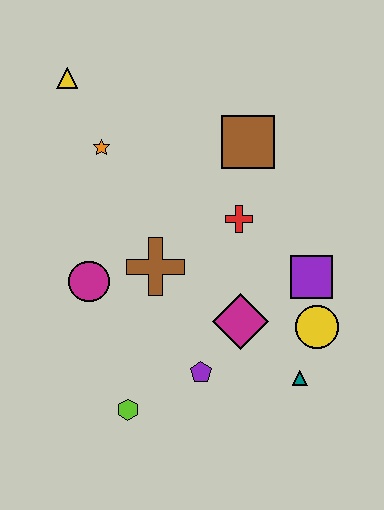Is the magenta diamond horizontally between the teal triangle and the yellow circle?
No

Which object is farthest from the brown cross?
The yellow triangle is farthest from the brown cross.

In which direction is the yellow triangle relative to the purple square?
The yellow triangle is to the left of the purple square.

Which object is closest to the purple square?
The yellow circle is closest to the purple square.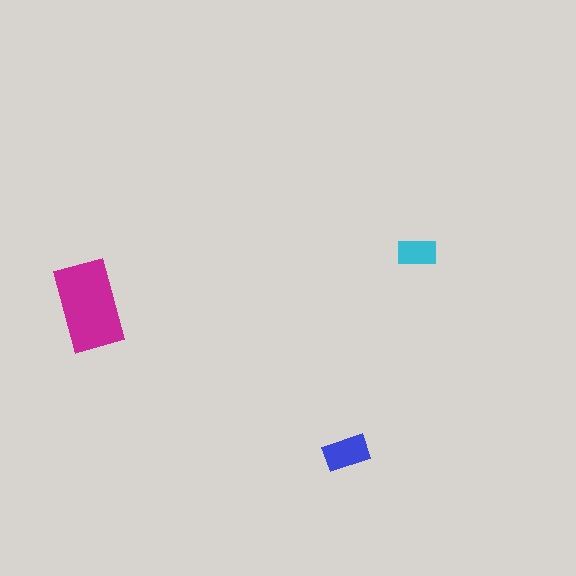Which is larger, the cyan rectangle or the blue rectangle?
The blue one.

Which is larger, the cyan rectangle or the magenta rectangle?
The magenta one.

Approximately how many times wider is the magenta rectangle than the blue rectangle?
About 2 times wider.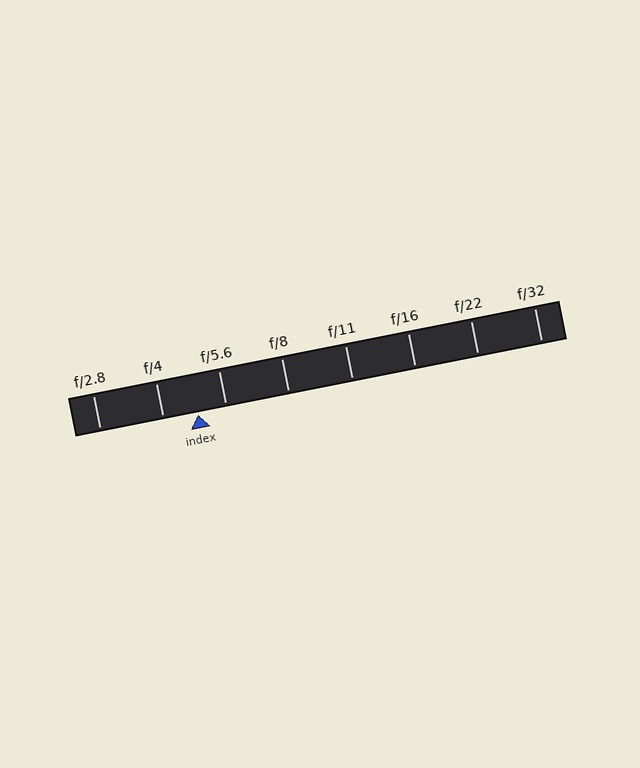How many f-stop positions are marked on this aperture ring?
There are 8 f-stop positions marked.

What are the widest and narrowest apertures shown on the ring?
The widest aperture shown is f/2.8 and the narrowest is f/32.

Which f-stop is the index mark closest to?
The index mark is closest to f/5.6.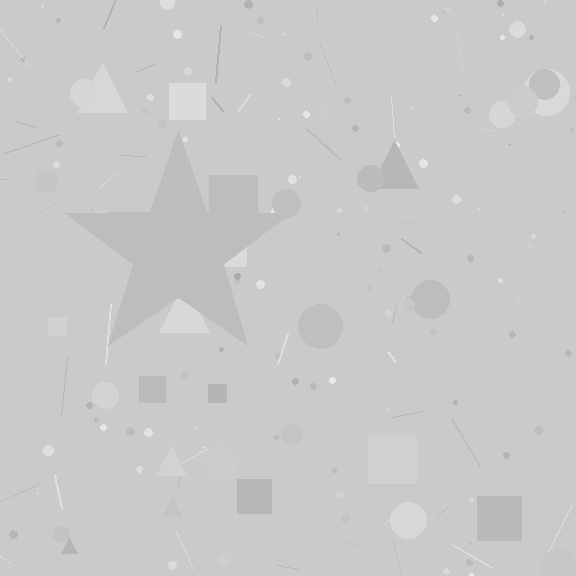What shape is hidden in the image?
A star is hidden in the image.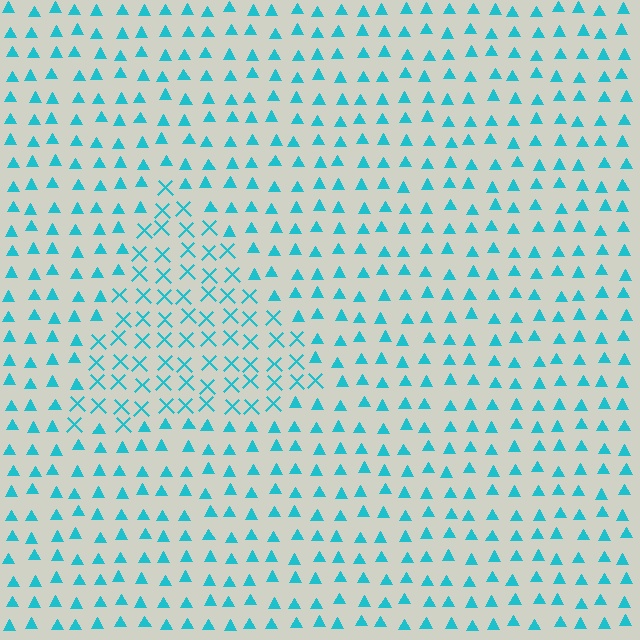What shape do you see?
I see a triangle.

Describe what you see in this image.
The image is filled with small cyan elements arranged in a uniform grid. A triangle-shaped region contains X marks, while the surrounding area contains triangles. The boundary is defined purely by the change in element shape.